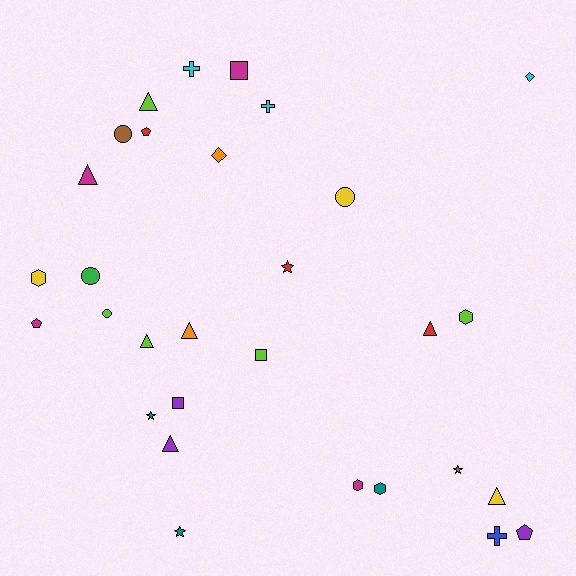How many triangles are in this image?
There are 7 triangles.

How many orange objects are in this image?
There are 2 orange objects.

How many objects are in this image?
There are 30 objects.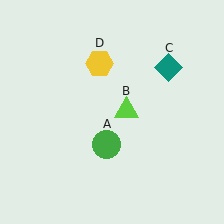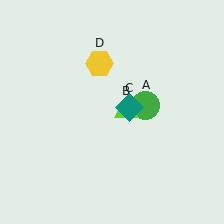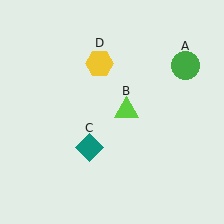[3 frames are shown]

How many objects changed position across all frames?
2 objects changed position: green circle (object A), teal diamond (object C).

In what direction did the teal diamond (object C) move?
The teal diamond (object C) moved down and to the left.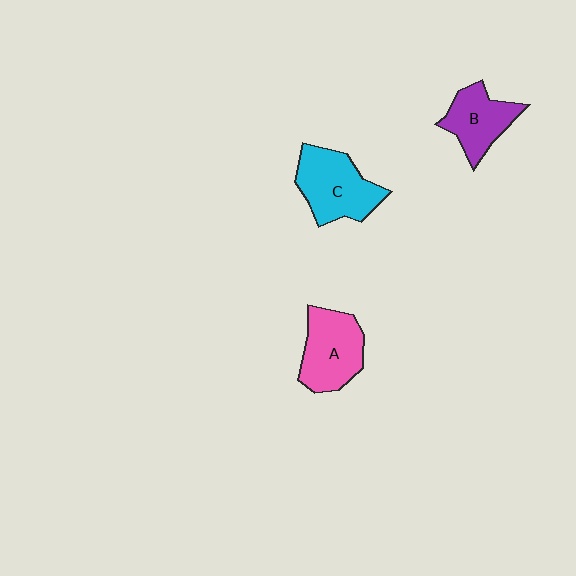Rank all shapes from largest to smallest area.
From largest to smallest: C (cyan), A (pink), B (purple).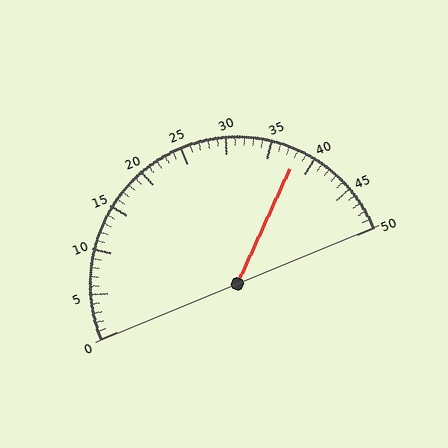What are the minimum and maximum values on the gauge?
The gauge ranges from 0 to 50.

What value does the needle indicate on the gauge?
The needle indicates approximately 38.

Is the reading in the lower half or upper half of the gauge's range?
The reading is in the upper half of the range (0 to 50).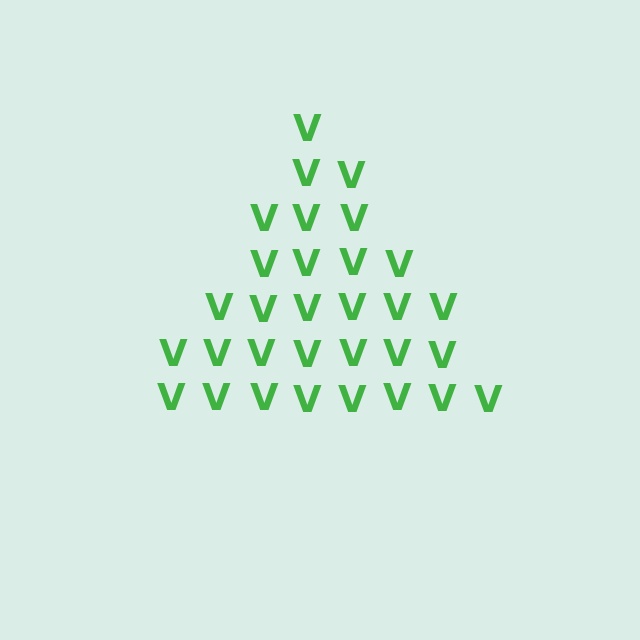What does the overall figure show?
The overall figure shows a triangle.